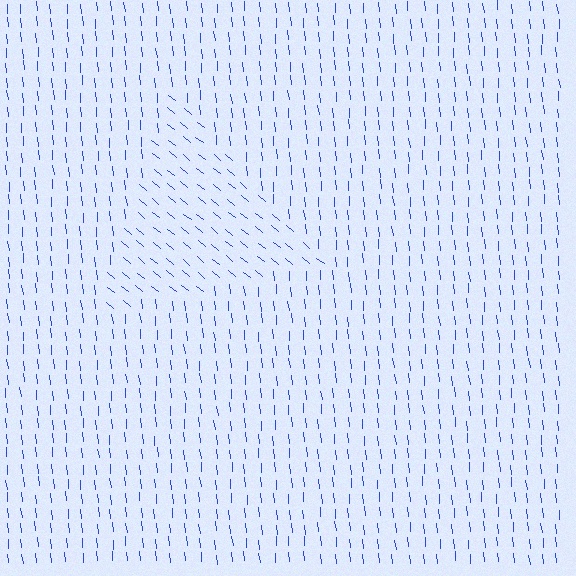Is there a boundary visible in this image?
Yes, there is a texture boundary formed by a change in line orientation.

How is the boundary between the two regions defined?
The boundary is defined purely by a change in line orientation (approximately 45 degrees difference). All lines are the same color and thickness.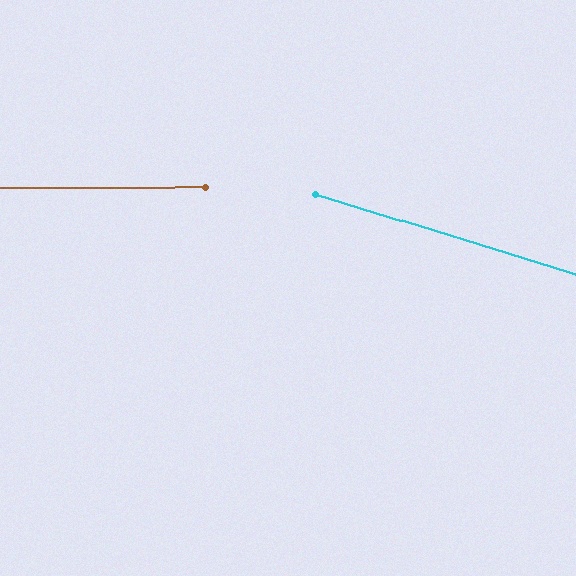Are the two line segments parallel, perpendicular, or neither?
Neither parallel nor perpendicular — they differ by about 17°.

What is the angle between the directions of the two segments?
Approximately 17 degrees.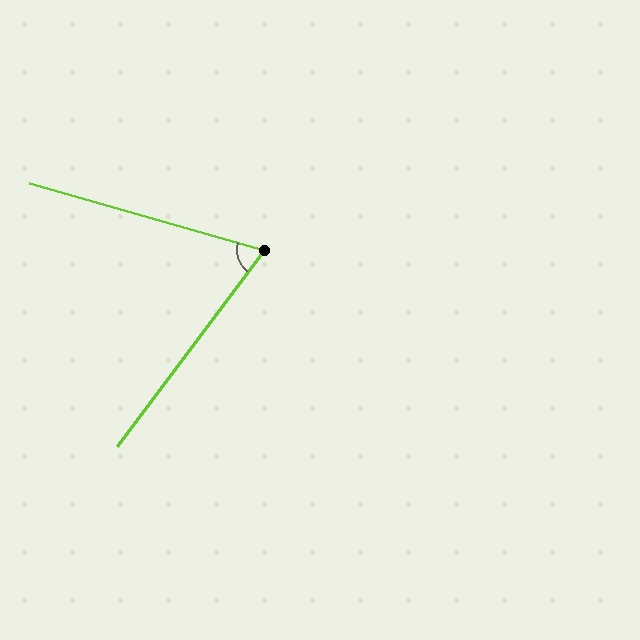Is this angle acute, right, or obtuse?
It is acute.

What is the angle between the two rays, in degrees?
Approximately 69 degrees.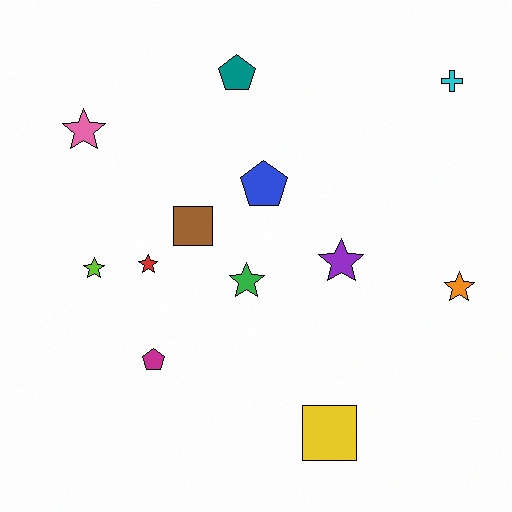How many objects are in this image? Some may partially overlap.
There are 12 objects.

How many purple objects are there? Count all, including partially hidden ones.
There is 1 purple object.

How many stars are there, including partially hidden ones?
There are 6 stars.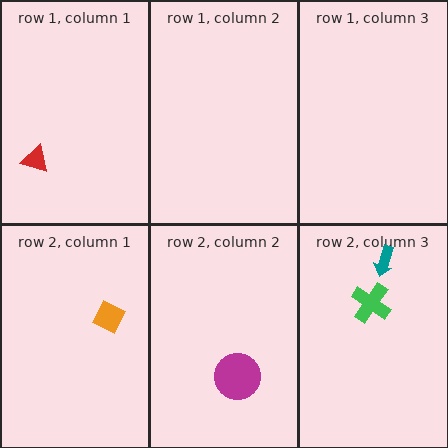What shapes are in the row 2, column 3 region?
The teal arrow, the green cross.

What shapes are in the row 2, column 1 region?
The orange diamond.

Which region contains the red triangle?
The row 1, column 1 region.